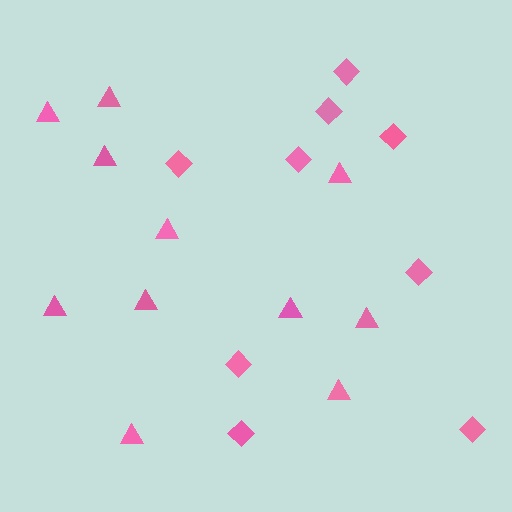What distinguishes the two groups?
There are 2 groups: one group of diamonds (9) and one group of triangles (11).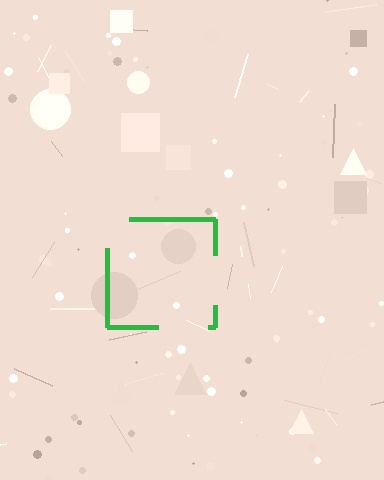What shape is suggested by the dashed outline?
The dashed outline suggests a square.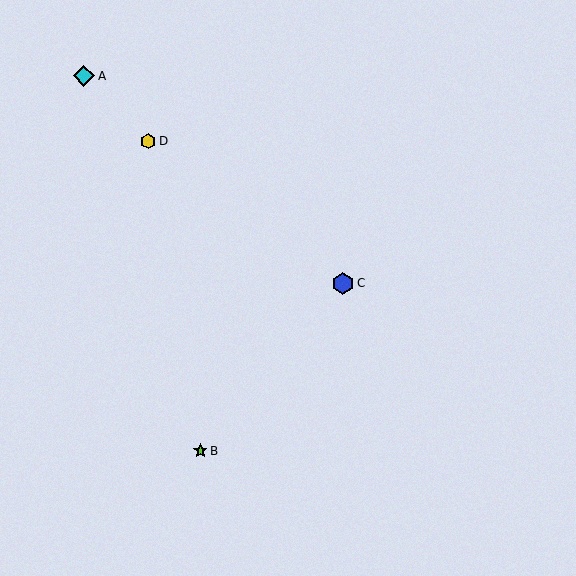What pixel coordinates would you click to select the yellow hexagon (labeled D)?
Click at (148, 141) to select the yellow hexagon D.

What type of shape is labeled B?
Shape B is a lime star.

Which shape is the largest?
The cyan diamond (labeled A) is the largest.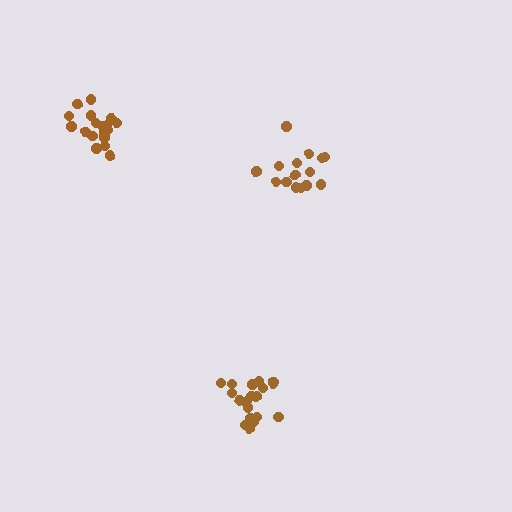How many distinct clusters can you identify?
There are 3 distinct clusters.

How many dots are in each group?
Group 1: 18 dots, Group 2: 15 dots, Group 3: 20 dots (53 total).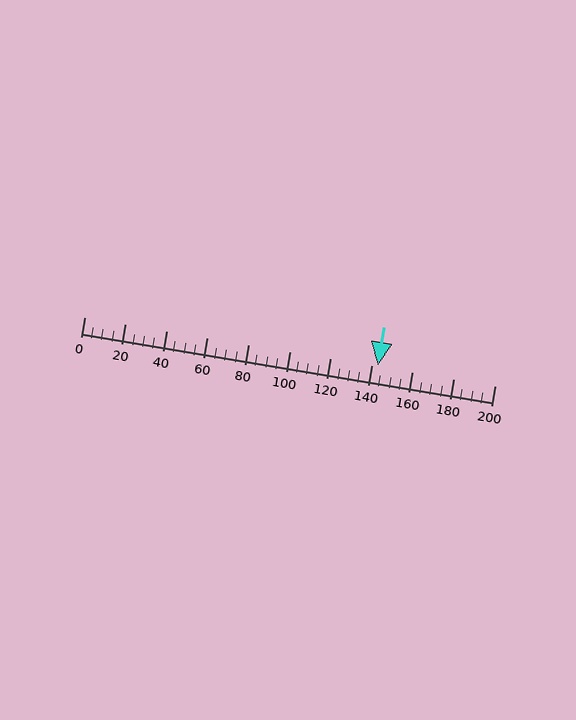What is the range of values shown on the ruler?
The ruler shows values from 0 to 200.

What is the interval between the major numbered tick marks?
The major tick marks are spaced 20 units apart.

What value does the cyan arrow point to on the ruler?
The cyan arrow points to approximately 143.